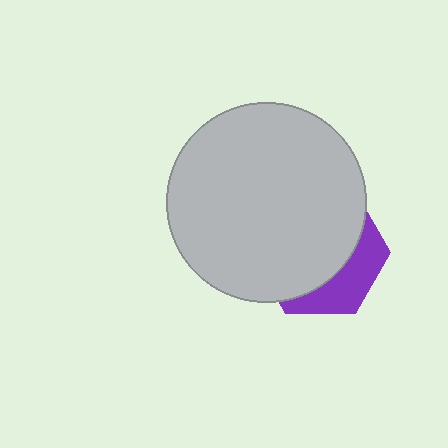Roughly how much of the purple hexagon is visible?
A small part of it is visible (roughly 31%).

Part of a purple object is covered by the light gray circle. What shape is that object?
It is a hexagon.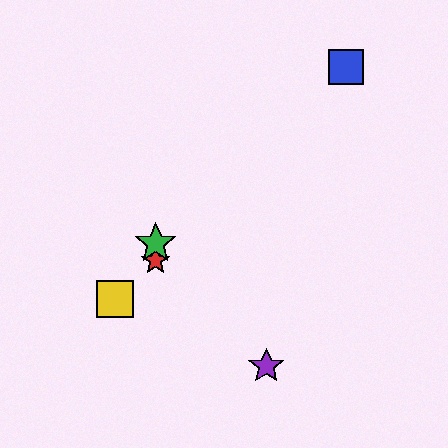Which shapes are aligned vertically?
The red star, the green star are aligned vertically.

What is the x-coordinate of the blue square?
The blue square is at x≈346.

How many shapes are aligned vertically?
2 shapes (the red star, the green star) are aligned vertically.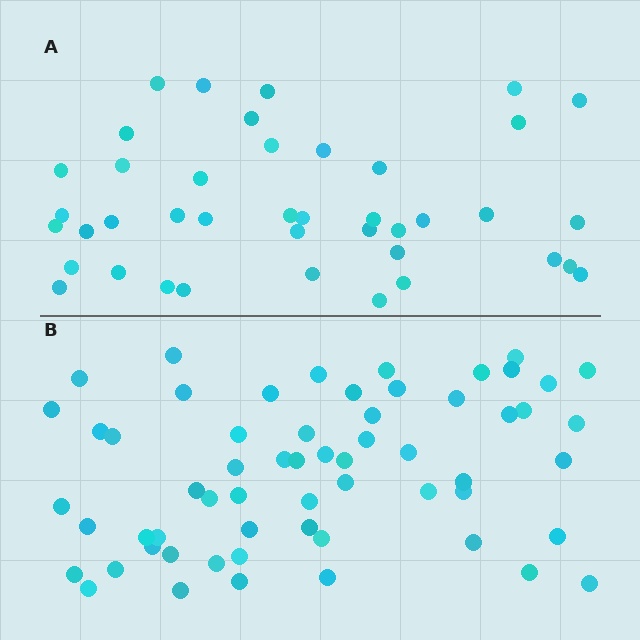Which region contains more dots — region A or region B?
Region B (the bottom region) has more dots.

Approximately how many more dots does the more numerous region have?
Region B has approximately 20 more dots than region A.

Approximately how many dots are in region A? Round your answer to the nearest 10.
About 40 dots. (The exact count is 41, which rounds to 40.)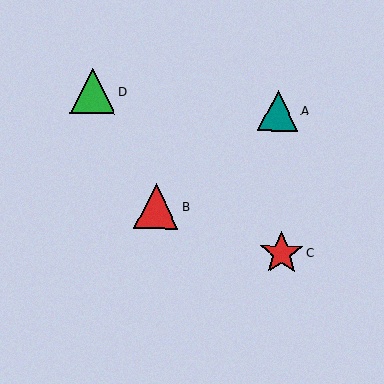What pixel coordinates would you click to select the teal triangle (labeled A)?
Click at (278, 111) to select the teal triangle A.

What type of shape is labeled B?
Shape B is a red triangle.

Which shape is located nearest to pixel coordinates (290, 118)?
The teal triangle (labeled A) at (278, 111) is nearest to that location.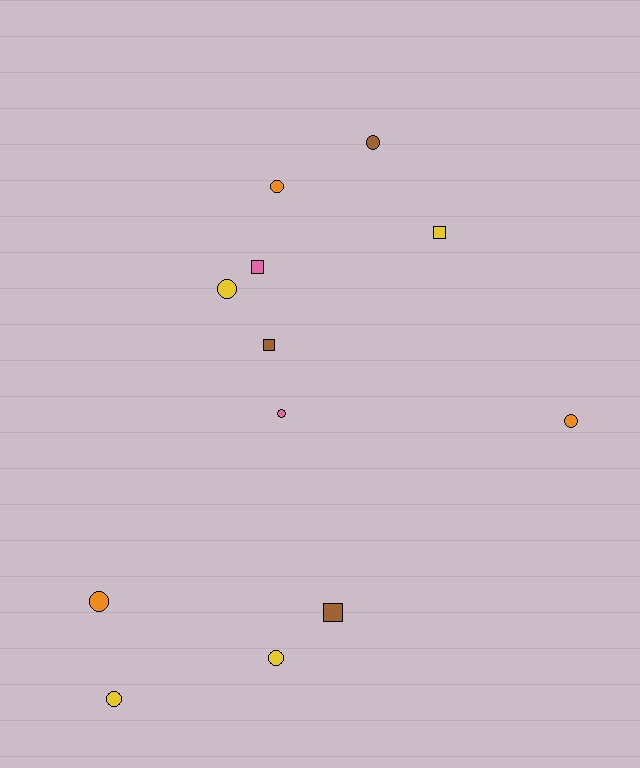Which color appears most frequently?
Yellow, with 4 objects.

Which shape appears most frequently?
Circle, with 8 objects.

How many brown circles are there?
There is 1 brown circle.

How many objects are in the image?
There are 12 objects.